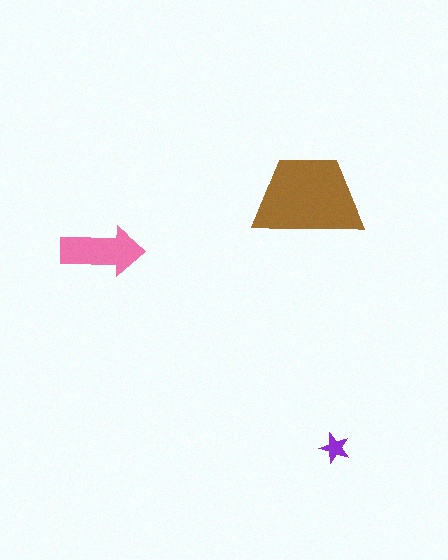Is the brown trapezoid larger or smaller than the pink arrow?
Larger.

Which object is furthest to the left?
The pink arrow is leftmost.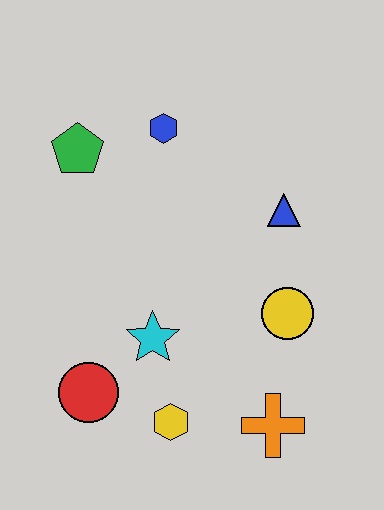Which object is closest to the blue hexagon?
The green pentagon is closest to the blue hexagon.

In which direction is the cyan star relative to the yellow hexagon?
The cyan star is above the yellow hexagon.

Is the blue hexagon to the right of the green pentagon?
Yes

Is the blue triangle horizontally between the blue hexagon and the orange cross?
No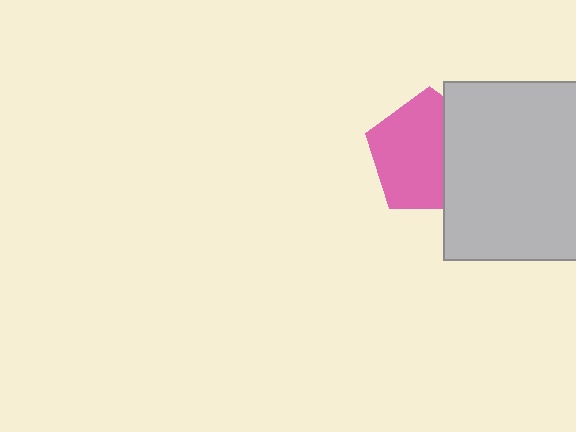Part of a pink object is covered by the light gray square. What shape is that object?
It is a pentagon.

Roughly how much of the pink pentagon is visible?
Most of it is visible (roughly 65%).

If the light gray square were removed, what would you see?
You would see the complete pink pentagon.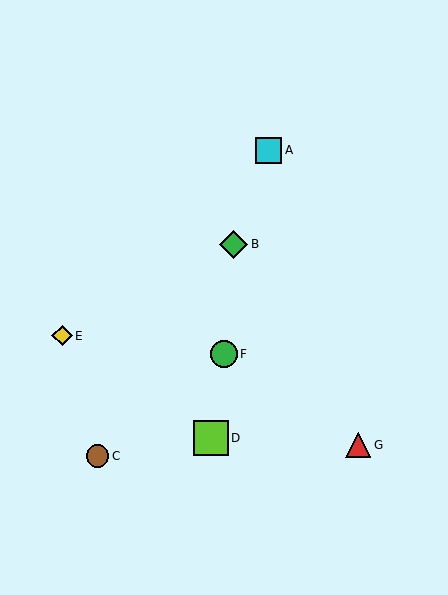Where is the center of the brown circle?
The center of the brown circle is at (98, 456).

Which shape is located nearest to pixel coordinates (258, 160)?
The cyan square (labeled A) at (269, 150) is nearest to that location.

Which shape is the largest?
The lime square (labeled D) is the largest.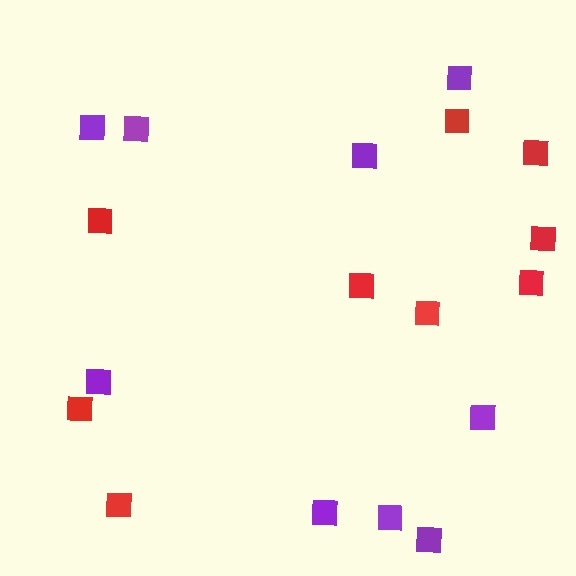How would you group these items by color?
There are 2 groups: one group of red squares (9) and one group of purple squares (9).